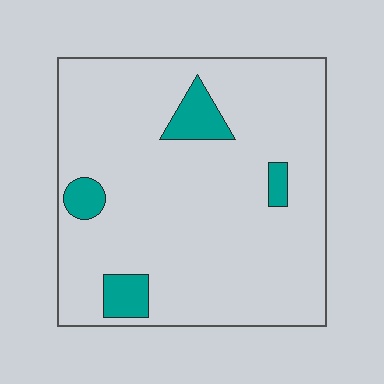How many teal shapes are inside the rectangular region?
4.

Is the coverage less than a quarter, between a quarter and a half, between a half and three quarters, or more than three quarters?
Less than a quarter.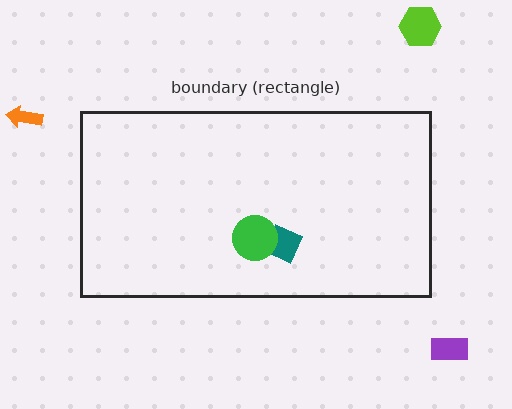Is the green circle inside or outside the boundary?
Inside.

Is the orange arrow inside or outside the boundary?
Outside.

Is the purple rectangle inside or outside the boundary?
Outside.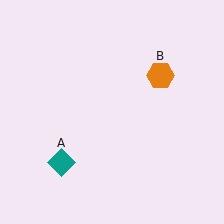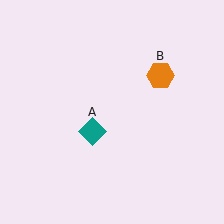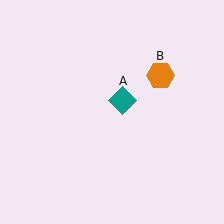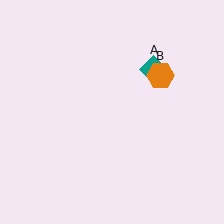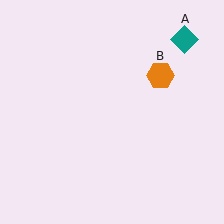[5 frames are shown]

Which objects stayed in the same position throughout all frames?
Orange hexagon (object B) remained stationary.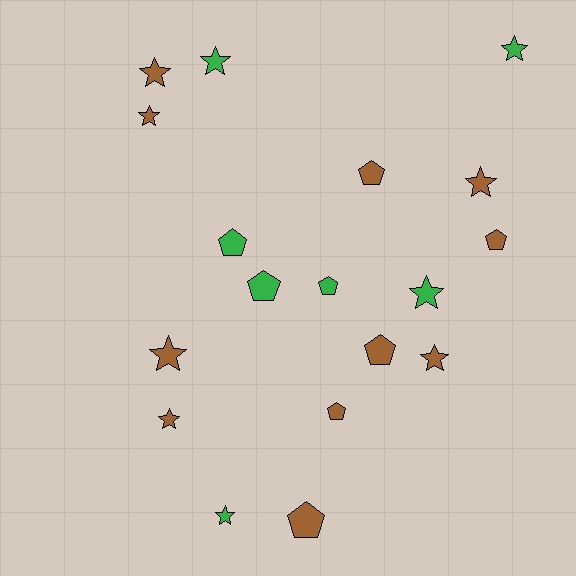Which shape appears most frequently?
Star, with 10 objects.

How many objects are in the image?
There are 18 objects.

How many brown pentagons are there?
There are 5 brown pentagons.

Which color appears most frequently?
Brown, with 11 objects.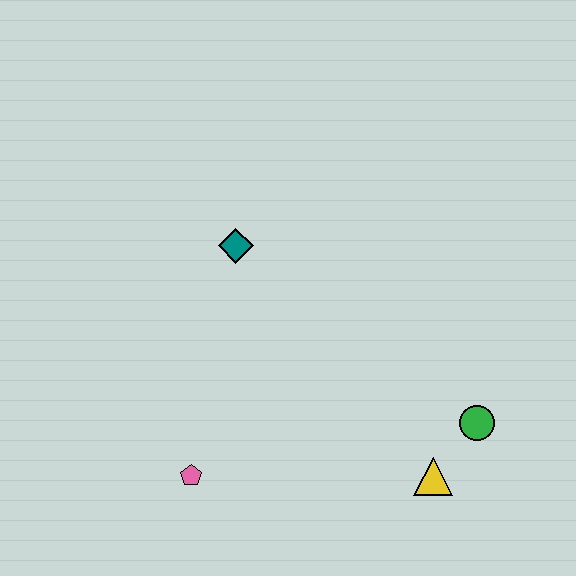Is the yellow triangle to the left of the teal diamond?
No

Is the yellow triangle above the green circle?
No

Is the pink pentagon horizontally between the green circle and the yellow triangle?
No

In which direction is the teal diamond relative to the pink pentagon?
The teal diamond is above the pink pentagon.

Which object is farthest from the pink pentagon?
The green circle is farthest from the pink pentagon.